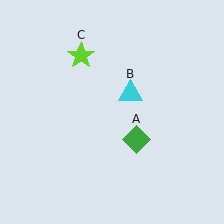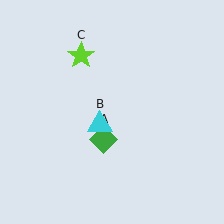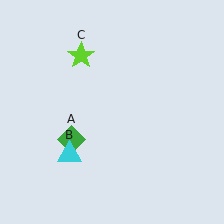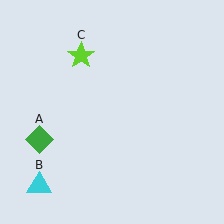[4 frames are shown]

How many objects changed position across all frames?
2 objects changed position: green diamond (object A), cyan triangle (object B).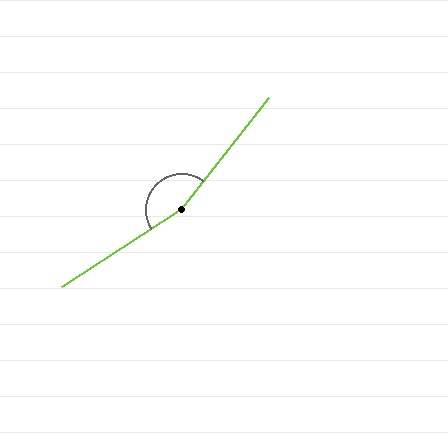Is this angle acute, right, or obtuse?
It is obtuse.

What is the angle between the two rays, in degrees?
Approximately 161 degrees.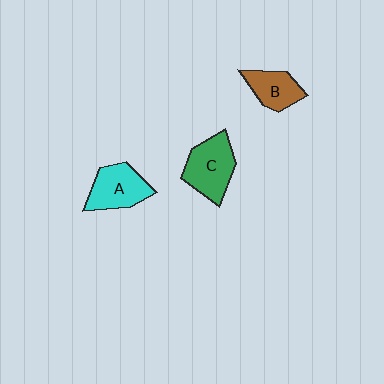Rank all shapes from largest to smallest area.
From largest to smallest: C (green), A (cyan), B (brown).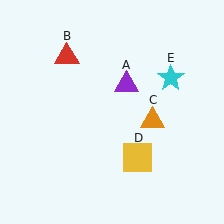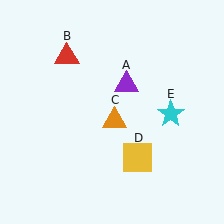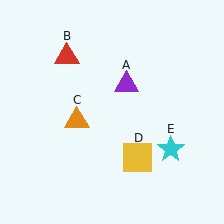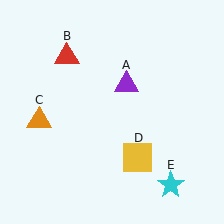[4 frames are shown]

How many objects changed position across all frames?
2 objects changed position: orange triangle (object C), cyan star (object E).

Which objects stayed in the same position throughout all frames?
Purple triangle (object A) and red triangle (object B) and yellow square (object D) remained stationary.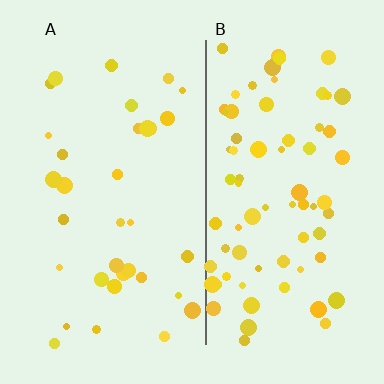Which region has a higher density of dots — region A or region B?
B (the right).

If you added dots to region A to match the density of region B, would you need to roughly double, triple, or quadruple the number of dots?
Approximately double.